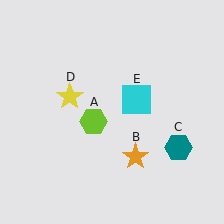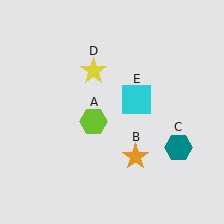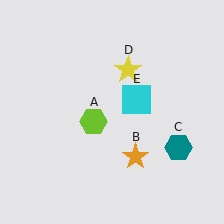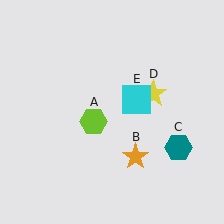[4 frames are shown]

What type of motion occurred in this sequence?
The yellow star (object D) rotated clockwise around the center of the scene.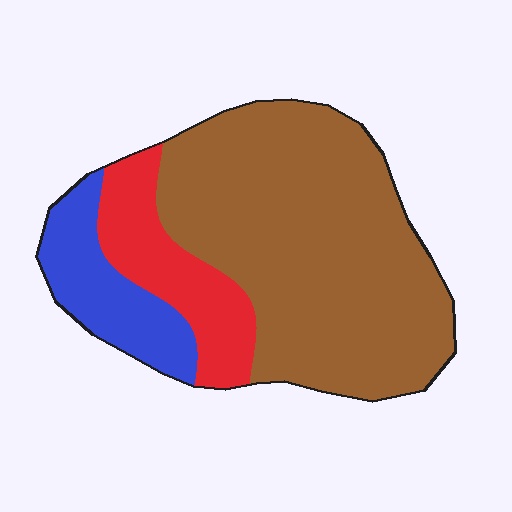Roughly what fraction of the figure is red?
Red covers around 20% of the figure.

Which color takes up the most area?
Brown, at roughly 65%.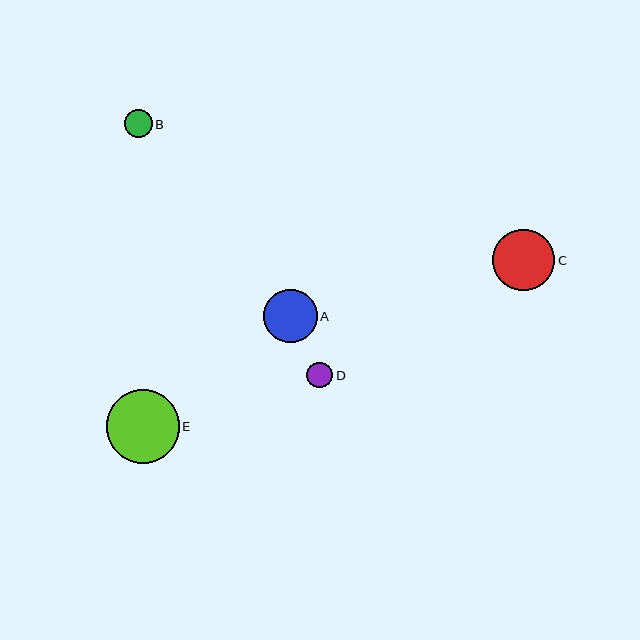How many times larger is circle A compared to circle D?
Circle A is approximately 2.1 times the size of circle D.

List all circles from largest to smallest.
From largest to smallest: E, C, A, B, D.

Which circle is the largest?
Circle E is the largest with a size of approximately 73 pixels.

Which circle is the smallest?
Circle D is the smallest with a size of approximately 26 pixels.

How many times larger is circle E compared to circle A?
Circle E is approximately 1.4 times the size of circle A.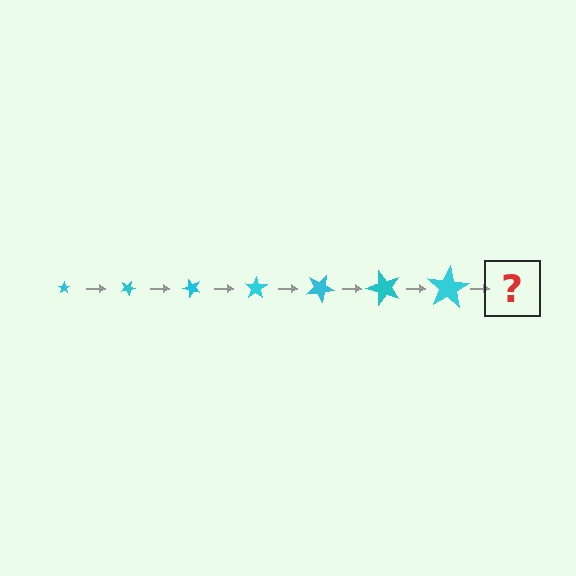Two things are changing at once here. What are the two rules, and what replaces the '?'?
The two rules are that the star grows larger each step and it rotates 25 degrees each step. The '?' should be a star, larger than the previous one and rotated 175 degrees from the start.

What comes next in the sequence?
The next element should be a star, larger than the previous one and rotated 175 degrees from the start.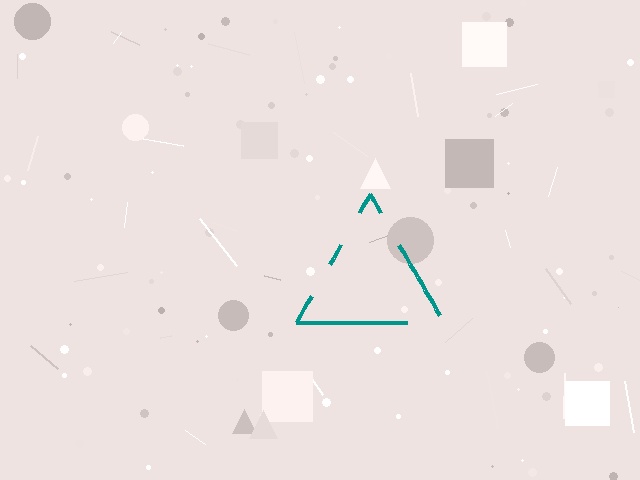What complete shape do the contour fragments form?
The contour fragments form a triangle.